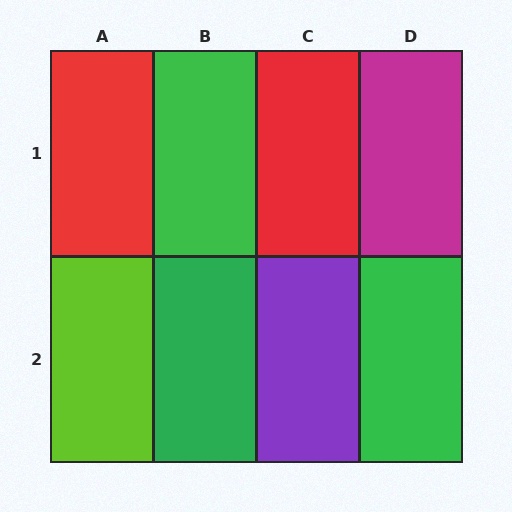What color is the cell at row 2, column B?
Green.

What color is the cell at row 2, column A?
Lime.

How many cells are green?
3 cells are green.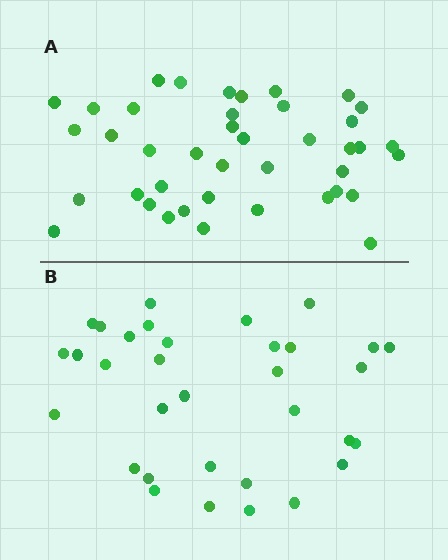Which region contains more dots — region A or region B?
Region A (the top region) has more dots.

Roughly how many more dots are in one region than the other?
Region A has roughly 8 or so more dots than region B.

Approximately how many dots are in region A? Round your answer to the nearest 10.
About 40 dots. (The exact count is 41, which rounds to 40.)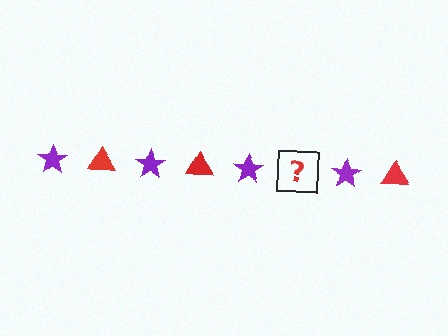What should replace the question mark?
The question mark should be replaced with a red triangle.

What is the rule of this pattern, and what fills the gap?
The rule is that the pattern alternates between purple star and red triangle. The gap should be filled with a red triangle.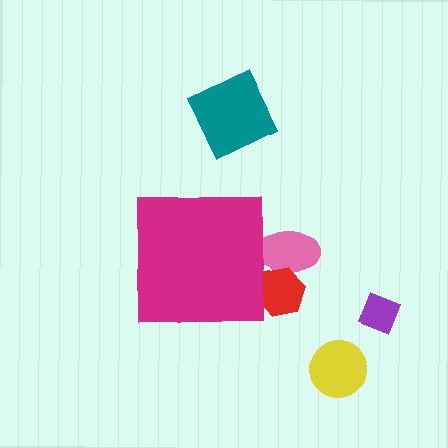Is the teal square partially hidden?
No, the teal square is fully visible.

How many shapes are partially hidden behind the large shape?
2 shapes are partially hidden.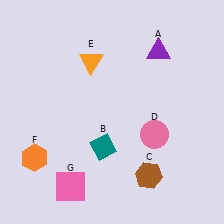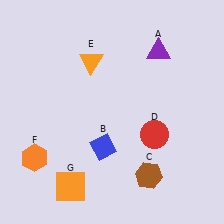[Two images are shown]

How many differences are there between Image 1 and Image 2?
There are 3 differences between the two images.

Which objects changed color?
B changed from teal to blue. D changed from pink to red. G changed from pink to orange.